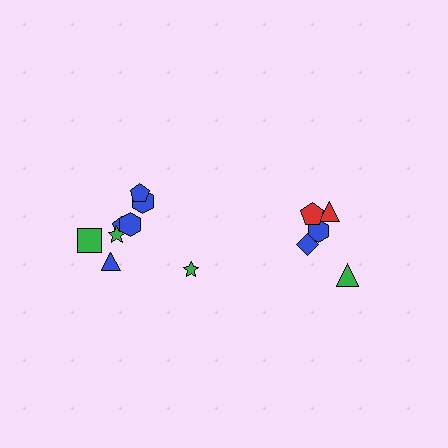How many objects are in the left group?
There are 8 objects.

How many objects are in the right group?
There are 5 objects.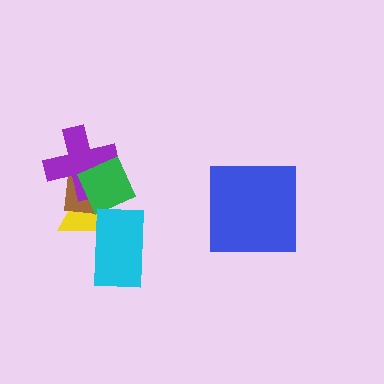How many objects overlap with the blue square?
0 objects overlap with the blue square.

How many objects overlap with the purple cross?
3 objects overlap with the purple cross.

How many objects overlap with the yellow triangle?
4 objects overlap with the yellow triangle.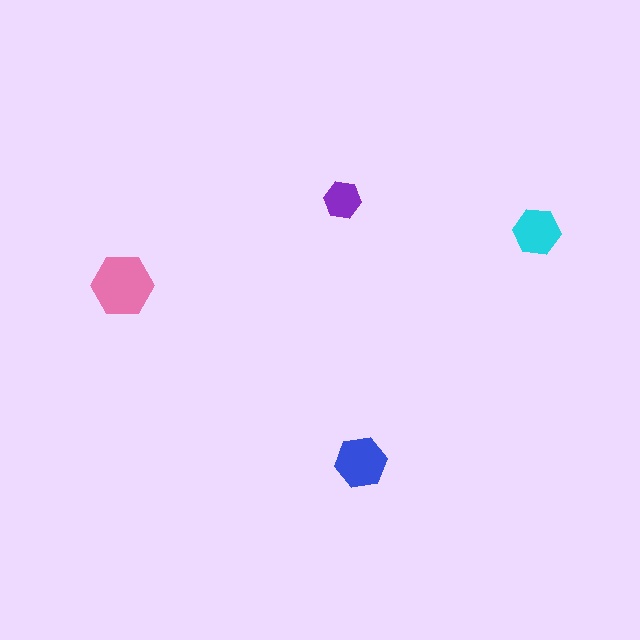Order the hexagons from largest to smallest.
the pink one, the blue one, the cyan one, the purple one.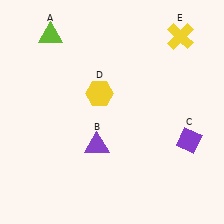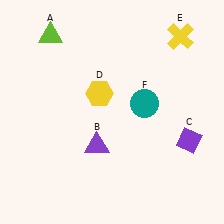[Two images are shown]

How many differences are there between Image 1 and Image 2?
There is 1 difference between the two images.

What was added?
A teal circle (F) was added in Image 2.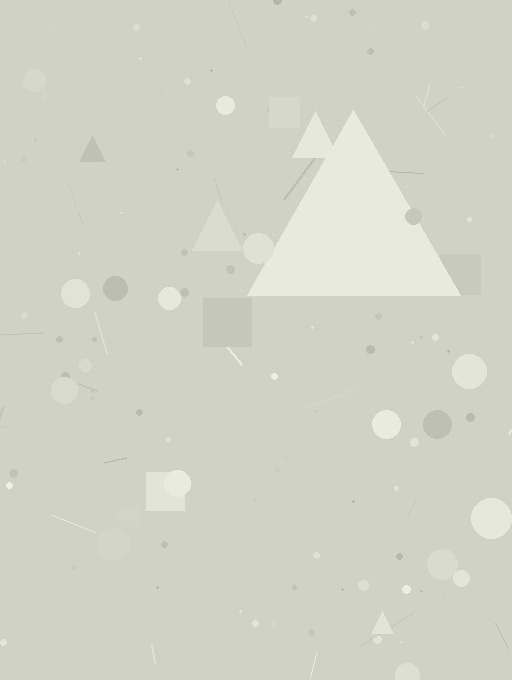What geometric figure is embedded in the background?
A triangle is embedded in the background.